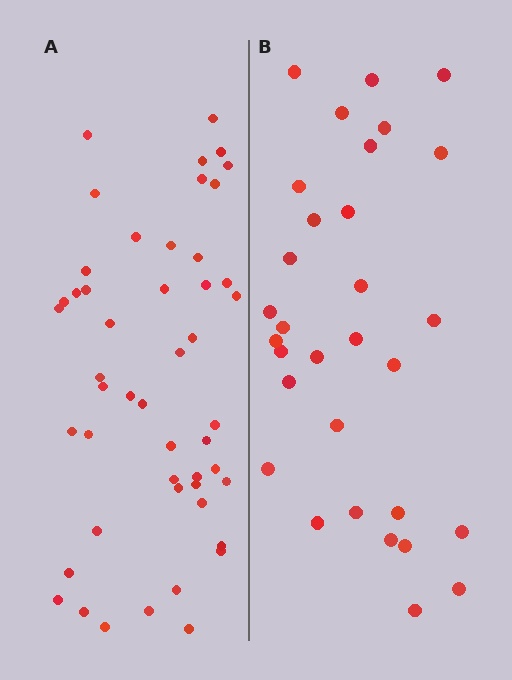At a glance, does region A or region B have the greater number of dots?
Region A (the left region) has more dots.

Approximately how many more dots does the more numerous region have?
Region A has approximately 20 more dots than region B.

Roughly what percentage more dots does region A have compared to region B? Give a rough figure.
About 60% more.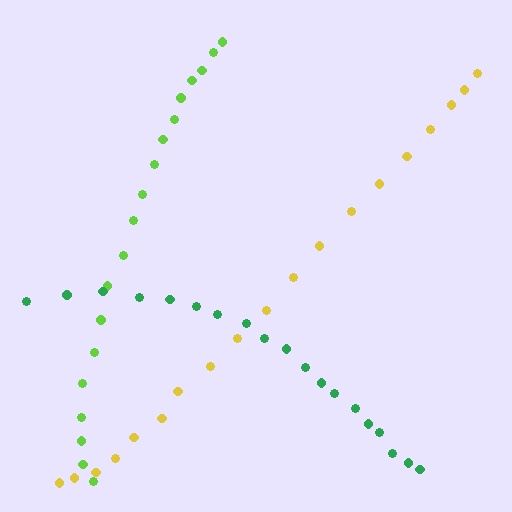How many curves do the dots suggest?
There are 3 distinct paths.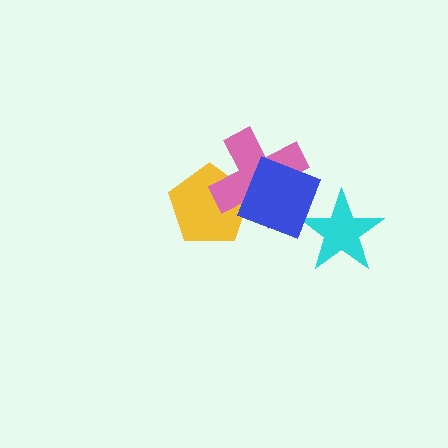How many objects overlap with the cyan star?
0 objects overlap with the cyan star.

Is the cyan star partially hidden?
No, no other shape covers it.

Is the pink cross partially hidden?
Yes, it is partially covered by another shape.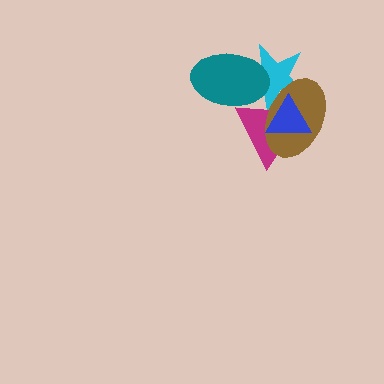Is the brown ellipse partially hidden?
Yes, it is partially covered by another shape.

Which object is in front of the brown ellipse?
The blue triangle is in front of the brown ellipse.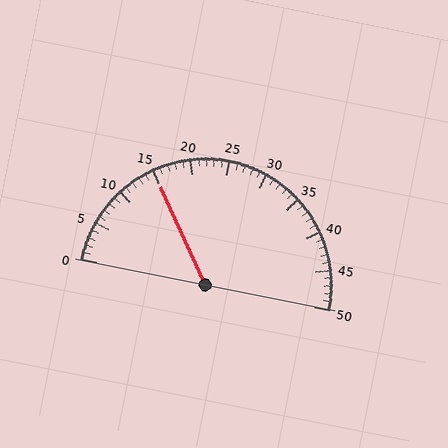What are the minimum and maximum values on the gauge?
The gauge ranges from 0 to 50.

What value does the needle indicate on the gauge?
The needle indicates approximately 15.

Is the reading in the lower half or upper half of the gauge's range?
The reading is in the lower half of the range (0 to 50).